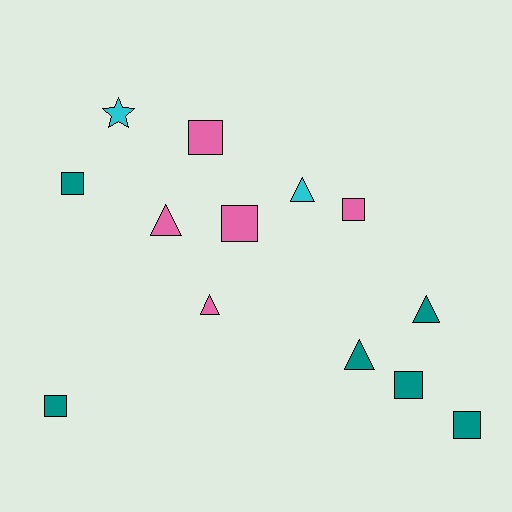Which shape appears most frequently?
Square, with 7 objects.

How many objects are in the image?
There are 13 objects.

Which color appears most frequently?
Teal, with 6 objects.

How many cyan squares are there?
There are no cyan squares.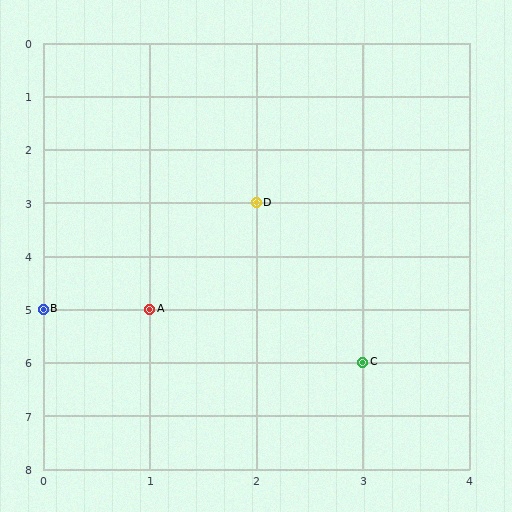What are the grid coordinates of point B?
Point B is at grid coordinates (0, 5).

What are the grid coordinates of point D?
Point D is at grid coordinates (2, 3).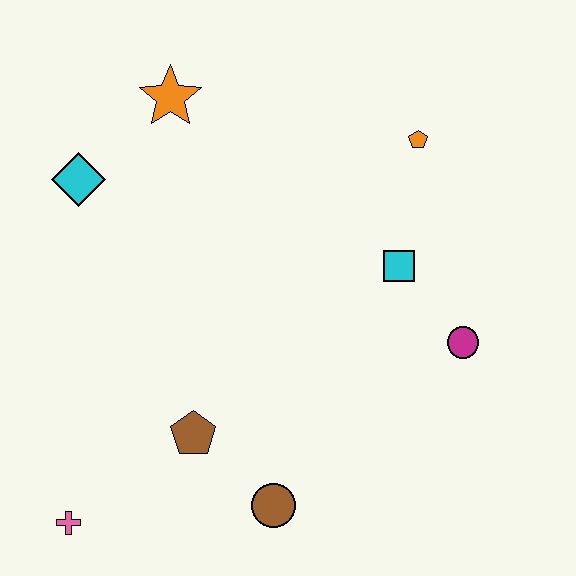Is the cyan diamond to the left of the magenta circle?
Yes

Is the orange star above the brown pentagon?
Yes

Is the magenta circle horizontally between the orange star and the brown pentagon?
No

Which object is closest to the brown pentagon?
The brown circle is closest to the brown pentagon.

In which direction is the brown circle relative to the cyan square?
The brown circle is below the cyan square.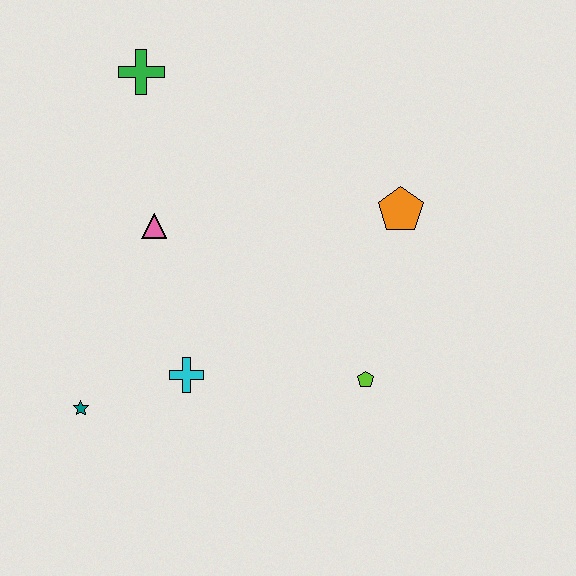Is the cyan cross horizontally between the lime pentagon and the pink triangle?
Yes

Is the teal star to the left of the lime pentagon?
Yes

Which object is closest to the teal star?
The cyan cross is closest to the teal star.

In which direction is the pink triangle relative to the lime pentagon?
The pink triangle is to the left of the lime pentagon.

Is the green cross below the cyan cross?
No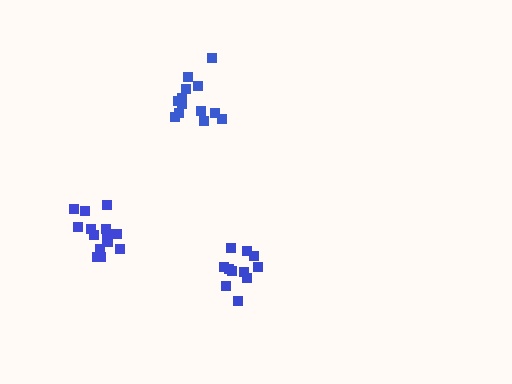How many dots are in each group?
Group 1: 11 dots, Group 2: 15 dots, Group 3: 13 dots (39 total).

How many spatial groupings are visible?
There are 3 spatial groupings.